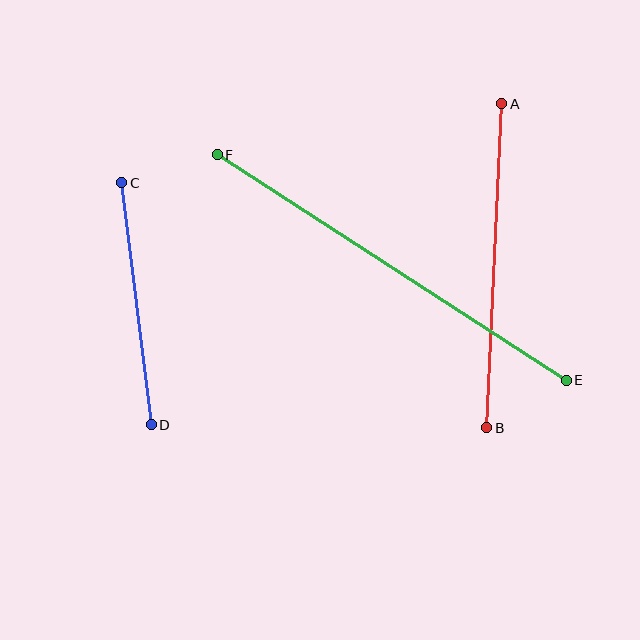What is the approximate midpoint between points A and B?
The midpoint is at approximately (494, 266) pixels.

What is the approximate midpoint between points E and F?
The midpoint is at approximately (392, 268) pixels.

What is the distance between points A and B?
The distance is approximately 324 pixels.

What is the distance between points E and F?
The distance is approximately 416 pixels.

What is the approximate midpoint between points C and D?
The midpoint is at approximately (137, 304) pixels.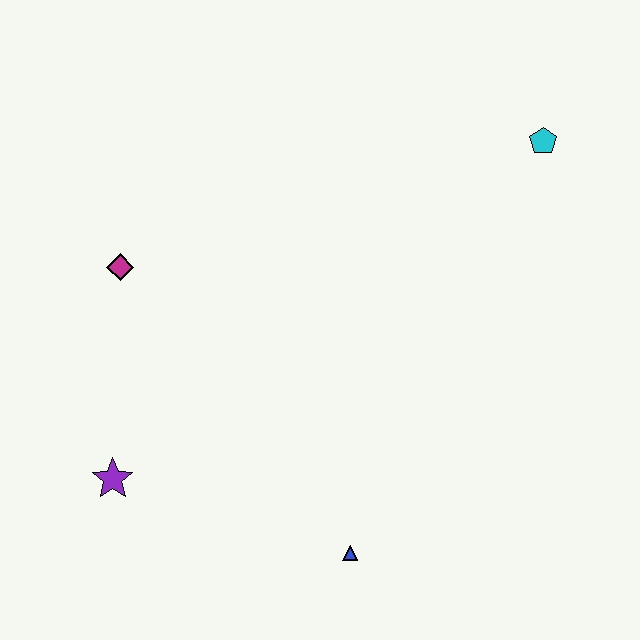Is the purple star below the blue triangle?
No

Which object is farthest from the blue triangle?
The cyan pentagon is farthest from the blue triangle.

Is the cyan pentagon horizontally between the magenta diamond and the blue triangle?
No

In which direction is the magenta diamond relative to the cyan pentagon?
The magenta diamond is to the left of the cyan pentagon.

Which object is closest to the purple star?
The magenta diamond is closest to the purple star.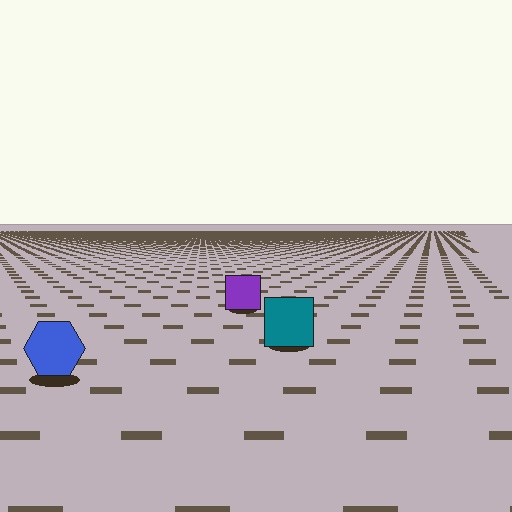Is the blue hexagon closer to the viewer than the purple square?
Yes. The blue hexagon is closer — you can tell from the texture gradient: the ground texture is coarser near it.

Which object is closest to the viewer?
The blue hexagon is closest. The texture marks near it are larger and more spread out.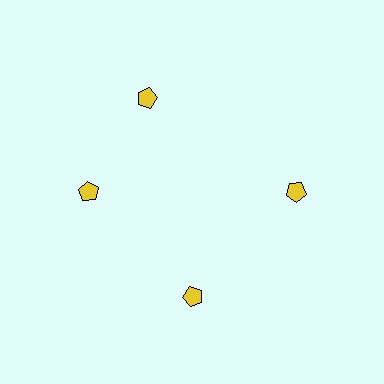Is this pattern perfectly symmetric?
No. The 4 yellow pentagons are arranged in a ring, but one element near the 12 o'clock position is rotated out of alignment along the ring, breaking the 4-fold rotational symmetry.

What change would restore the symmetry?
The symmetry would be restored by rotating it back into even spacing with its neighbors so that all 4 pentagons sit at equal angles and equal distance from the center.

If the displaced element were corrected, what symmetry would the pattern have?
It would have 4-fold rotational symmetry — the pattern would map onto itself every 90 degrees.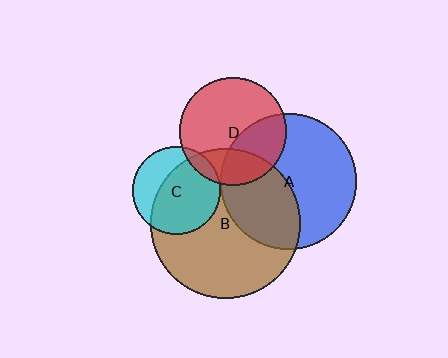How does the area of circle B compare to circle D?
Approximately 1.9 times.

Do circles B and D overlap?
Yes.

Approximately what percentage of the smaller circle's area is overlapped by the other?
Approximately 25%.